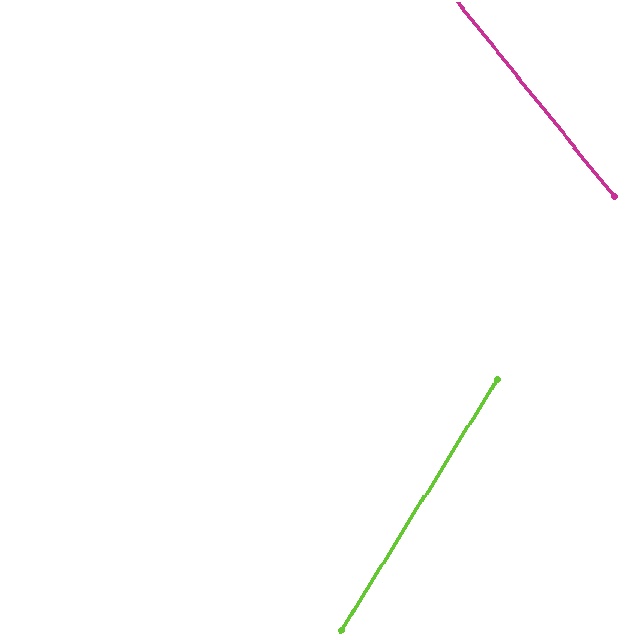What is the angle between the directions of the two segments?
Approximately 71 degrees.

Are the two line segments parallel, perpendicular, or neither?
Neither parallel nor perpendicular — they differ by about 71°.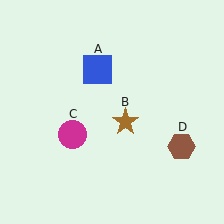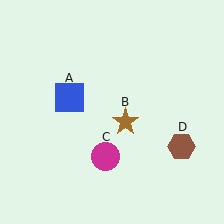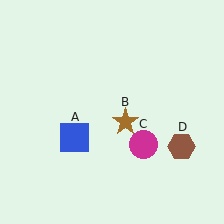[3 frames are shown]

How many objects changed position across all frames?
2 objects changed position: blue square (object A), magenta circle (object C).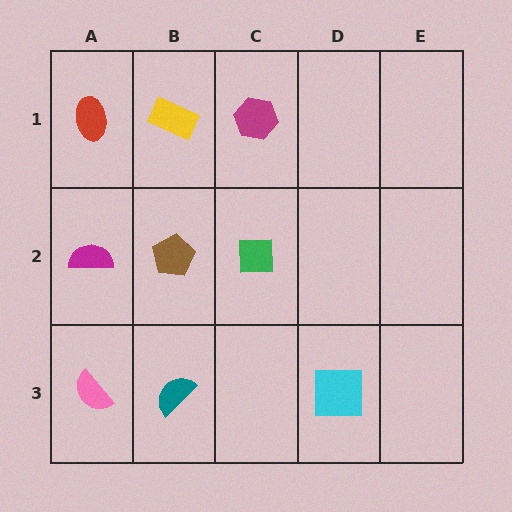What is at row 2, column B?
A brown pentagon.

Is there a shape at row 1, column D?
No, that cell is empty.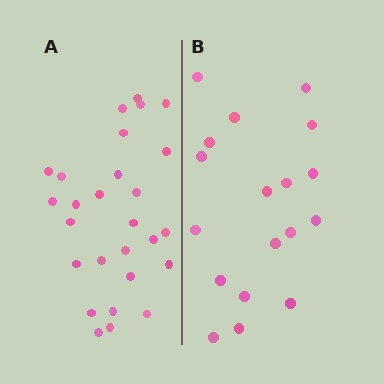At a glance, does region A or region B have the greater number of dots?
Region A (the left region) has more dots.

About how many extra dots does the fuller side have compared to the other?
Region A has roughly 8 or so more dots than region B.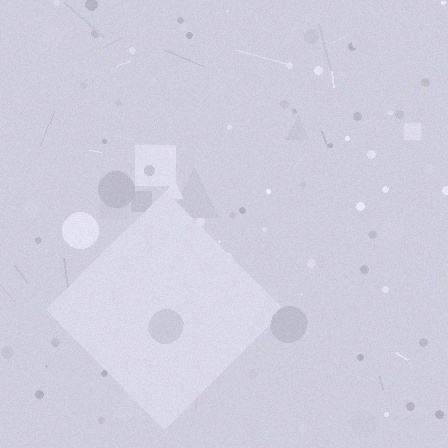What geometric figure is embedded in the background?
A diamond is embedded in the background.